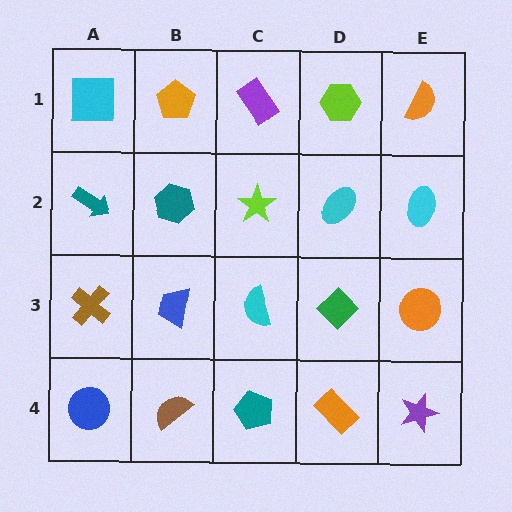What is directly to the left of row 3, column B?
A brown cross.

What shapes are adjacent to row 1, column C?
A lime star (row 2, column C), an orange pentagon (row 1, column B), a lime hexagon (row 1, column D).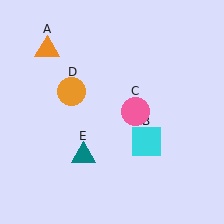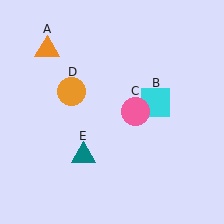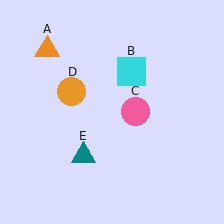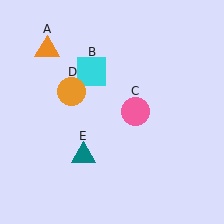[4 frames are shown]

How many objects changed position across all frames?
1 object changed position: cyan square (object B).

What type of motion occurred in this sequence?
The cyan square (object B) rotated counterclockwise around the center of the scene.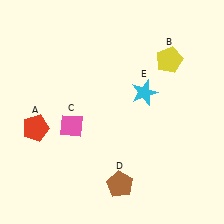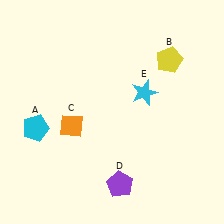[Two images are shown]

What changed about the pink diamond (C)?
In Image 1, C is pink. In Image 2, it changed to orange.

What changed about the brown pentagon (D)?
In Image 1, D is brown. In Image 2, it changed to purple.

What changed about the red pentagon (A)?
In Image 1, A is red. In Image 2, it changed to cyan.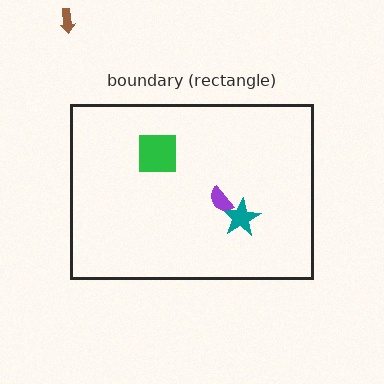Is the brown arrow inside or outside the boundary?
Outside.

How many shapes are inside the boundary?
3 inside, 1 outside.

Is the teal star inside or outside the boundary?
Inside.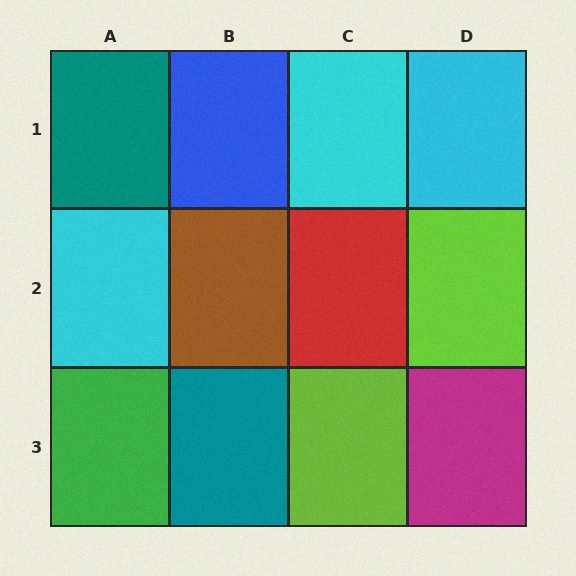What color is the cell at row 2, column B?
Brown.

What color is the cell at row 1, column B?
Blue.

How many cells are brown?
1 cell is brown.